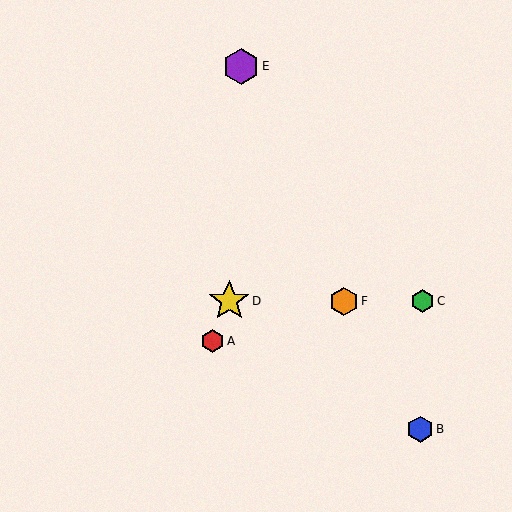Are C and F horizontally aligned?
Yes, both are at y≈301.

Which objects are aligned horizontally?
Objects C, D, F are aligned horizontally.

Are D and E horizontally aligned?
No, D is at y≈301 and E is at y≈66.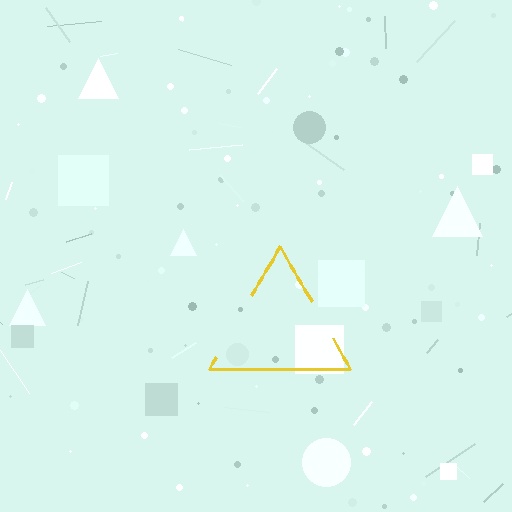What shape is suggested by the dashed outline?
The dashed outline suggests a triangle.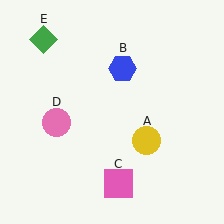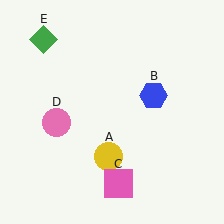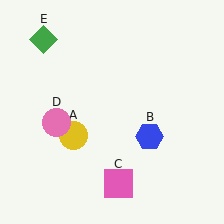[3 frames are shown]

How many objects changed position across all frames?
2 objects changed position: yellow circle (object A), blue hexagon (object B).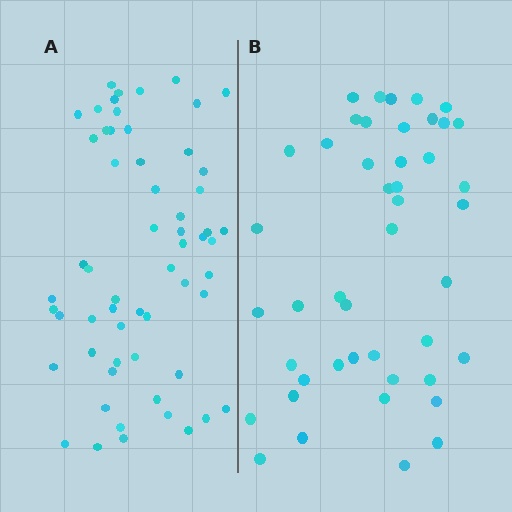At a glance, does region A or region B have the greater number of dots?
Region A (the left region) has more dots.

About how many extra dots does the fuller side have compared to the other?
Region A has approximately 15 more dots than region B.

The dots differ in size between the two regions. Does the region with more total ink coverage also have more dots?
No. Region B has more total ink coverage because its dots are larger, but region A actually contains more individual dots. Total area can be misleading — the number of items is what matters here.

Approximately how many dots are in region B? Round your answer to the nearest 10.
About 40 dots. (The exact count is 45, which rounds to 40.)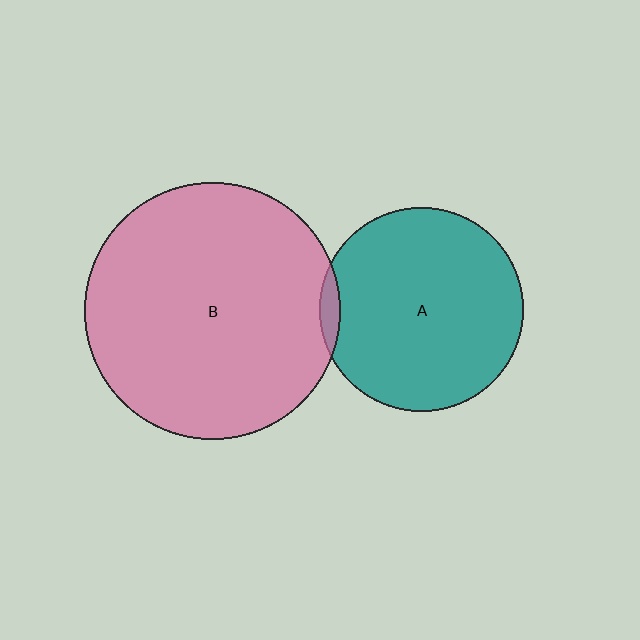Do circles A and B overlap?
Yes.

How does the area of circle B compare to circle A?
Approximately 1.6 times.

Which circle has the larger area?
Circle B (pink).